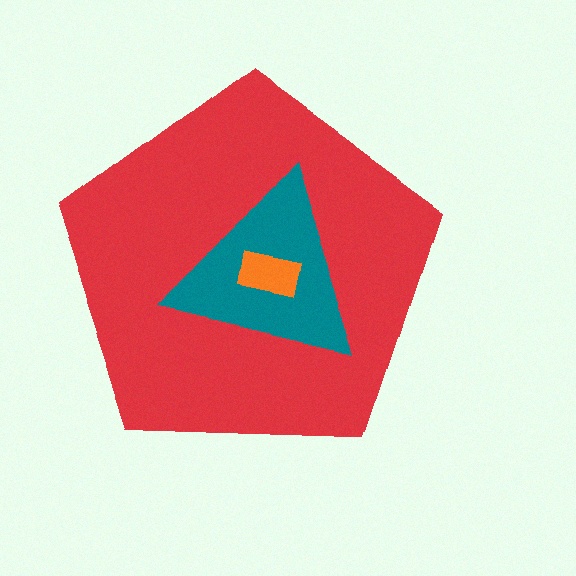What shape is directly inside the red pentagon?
The teal triangle.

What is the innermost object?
The orange rectangle.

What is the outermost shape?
The red pentagon.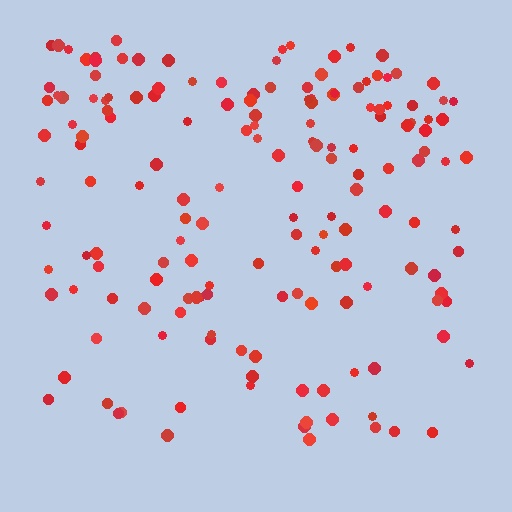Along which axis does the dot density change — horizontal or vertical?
Vertical.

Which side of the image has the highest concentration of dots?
The top.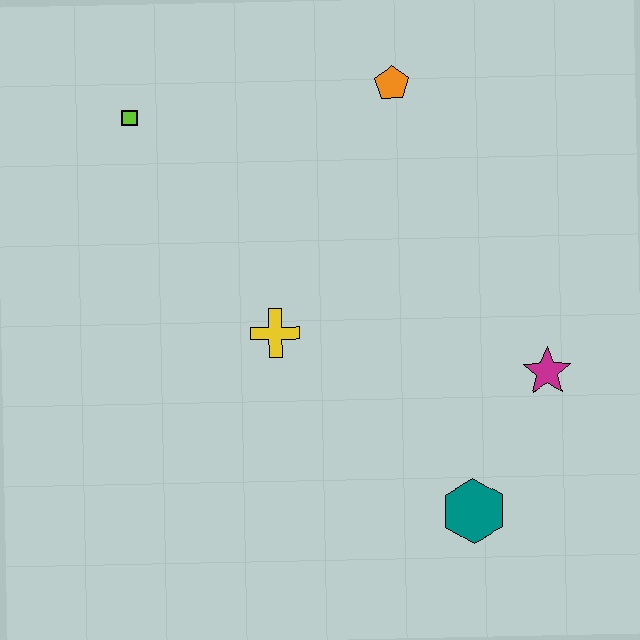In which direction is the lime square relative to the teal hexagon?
The lime square is above the teal hexagon.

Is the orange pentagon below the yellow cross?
No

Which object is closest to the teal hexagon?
The magenta star is closest to the teal hexagon.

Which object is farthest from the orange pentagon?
The teal hexagon is farthest from the orange pentagon.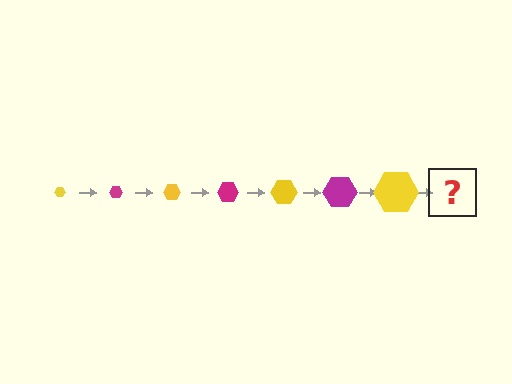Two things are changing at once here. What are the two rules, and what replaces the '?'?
The two rules are that the hexagon grows larger each step and the color cycles through yellow and magenta. The '?' should be a magenta hexagon, larger than the previous one.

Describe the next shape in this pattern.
It should be a magenta hexagon, larger than the previous one.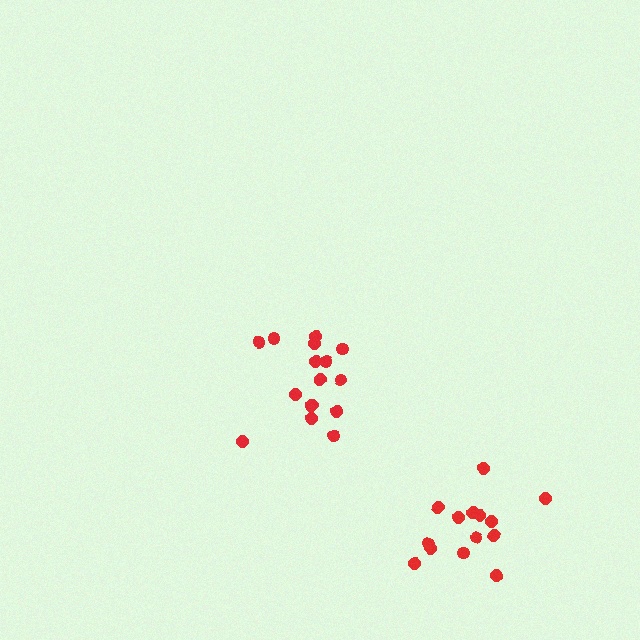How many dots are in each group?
Group 1: 16 dots, Group 2: 14 dots (30 total).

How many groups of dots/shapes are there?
There are 2 groups.